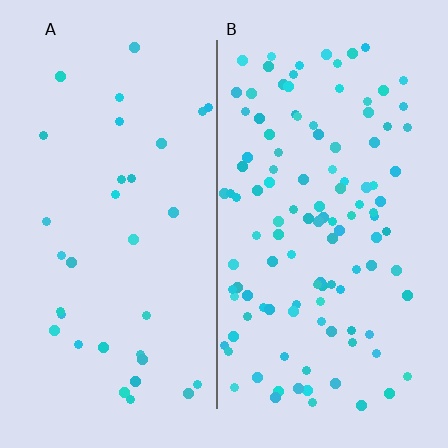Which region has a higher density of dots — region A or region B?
B (the right).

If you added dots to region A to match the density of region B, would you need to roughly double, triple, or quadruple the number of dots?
Approximately triple.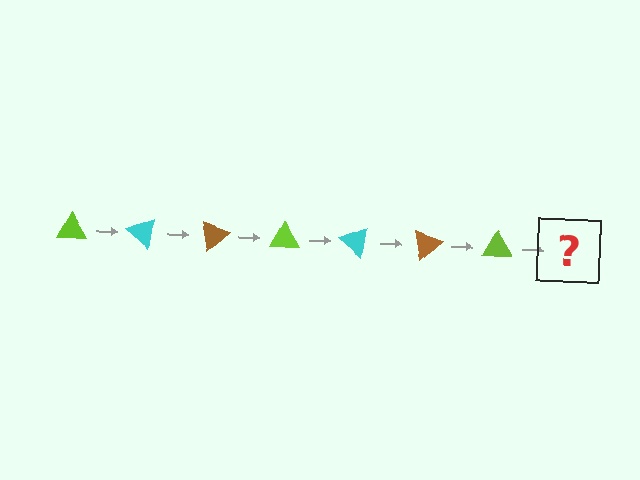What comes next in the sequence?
The next element should be a cyan triangle, rotated 280 degrees from the start.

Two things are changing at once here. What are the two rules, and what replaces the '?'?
The two rules are that it rotates 40 degrees each step and the color cycles through lime, cyan, and brown. The '?' should be a cyan triangle, rotated 280 degrees from the start.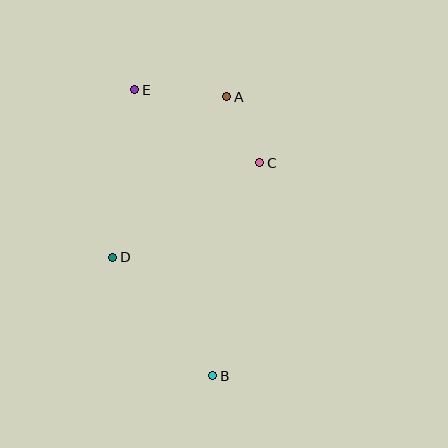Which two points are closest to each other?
Points A and C are closest to each other.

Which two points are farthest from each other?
Points B and E are farthest from each other.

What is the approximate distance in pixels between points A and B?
The distance between A and B is approximately 280 pixels.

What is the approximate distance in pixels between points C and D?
The distance between C and D is approximately 174 pixels.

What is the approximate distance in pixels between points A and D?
The distance between A and D is approximately 197 pixels.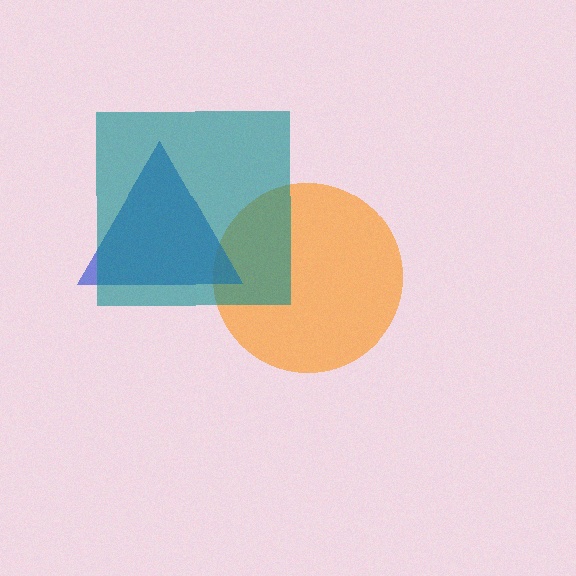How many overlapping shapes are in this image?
There are 3 overlapping shapes in the image.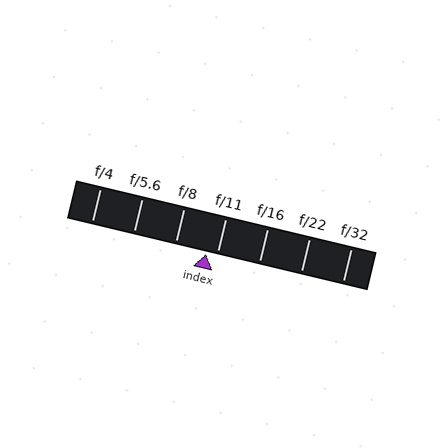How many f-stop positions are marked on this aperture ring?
There are 7 f-stop positions marked.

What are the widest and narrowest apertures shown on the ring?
The widest aperture shown is f/4 and the narrowest is f/32.